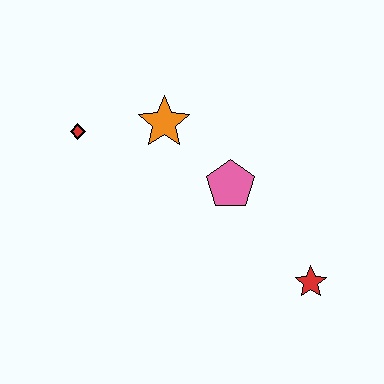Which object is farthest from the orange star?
The red star is farthest from the orange star.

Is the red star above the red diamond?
No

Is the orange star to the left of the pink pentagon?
Yes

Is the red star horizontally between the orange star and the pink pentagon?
No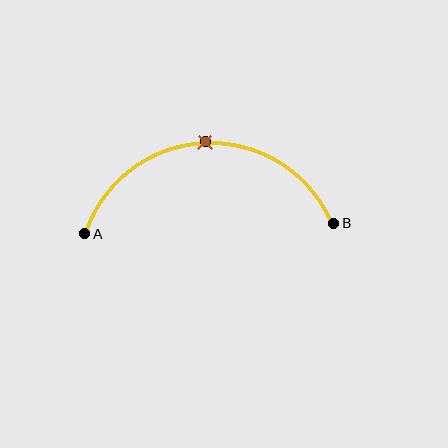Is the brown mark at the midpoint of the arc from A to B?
Yes. The brown mark lies on the arc at equal arc-length from both A and B — it is the arc midpoint.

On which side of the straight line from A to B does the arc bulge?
The arc bulges above the straight line connecting A and B.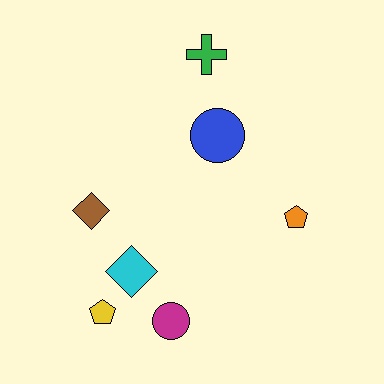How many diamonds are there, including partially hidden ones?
There are 2 diamonds.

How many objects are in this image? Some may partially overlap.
There are 7 objects.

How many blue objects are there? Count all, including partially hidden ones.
There is 1 blue object.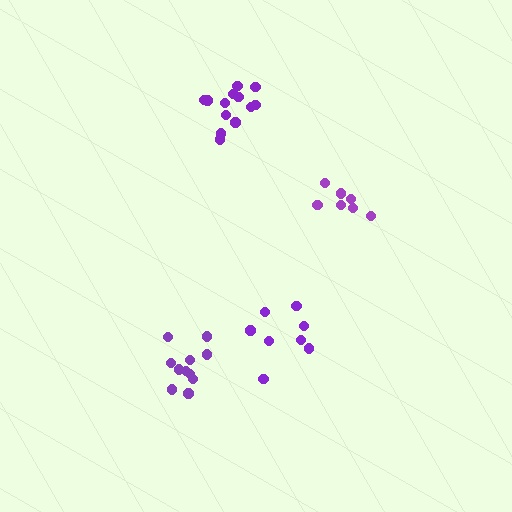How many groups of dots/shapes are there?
There are 4 groups.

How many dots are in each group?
Group 1: 11 dots, Group 2: 13 dots, Group 3: 8 dots, Group 4: 7 dots (39 total).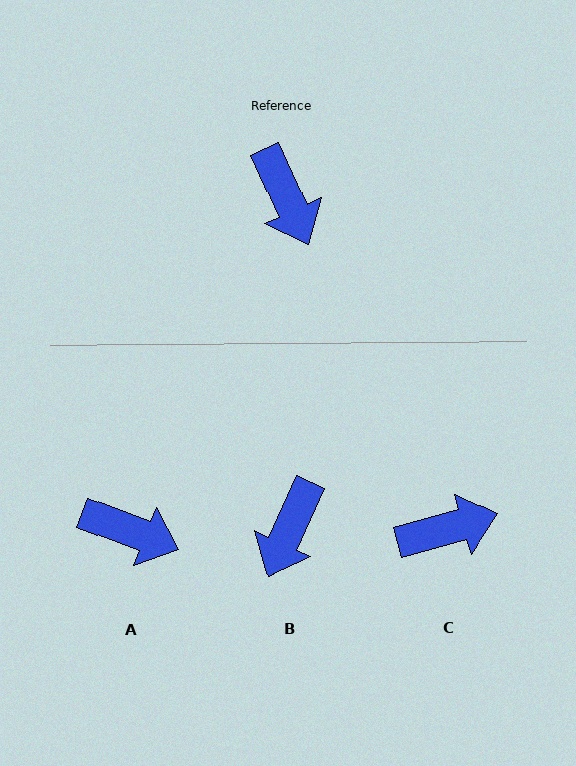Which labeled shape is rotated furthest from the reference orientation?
C, about 81 degrees away.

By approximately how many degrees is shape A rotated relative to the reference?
Approximately 45 degrees counter-clockwise.